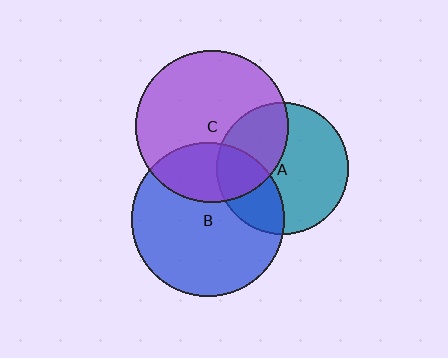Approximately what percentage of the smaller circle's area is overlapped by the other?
Approximately 30%.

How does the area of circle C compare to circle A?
Approximately 1.3 times.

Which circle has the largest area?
Circle B (blue).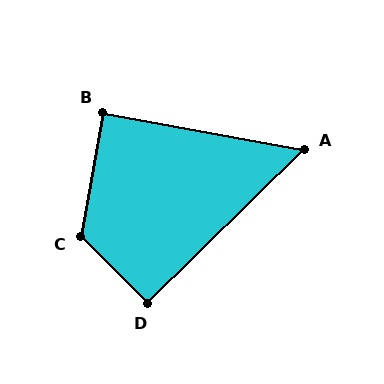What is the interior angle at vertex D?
Approximately 90 degrees (approximately right).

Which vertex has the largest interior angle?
C, at approximately 125 degrees.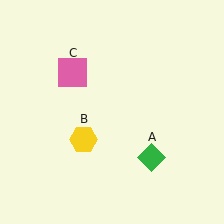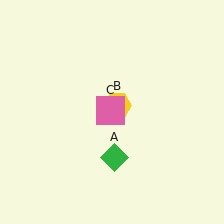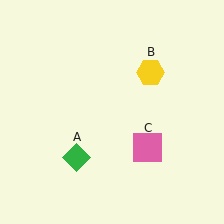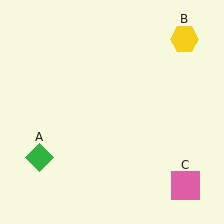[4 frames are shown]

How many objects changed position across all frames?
3 objects changed position: green diamond (object A), yellow hexagon (object B), pink square (object C).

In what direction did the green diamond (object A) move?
The green diamond (object A) moved left.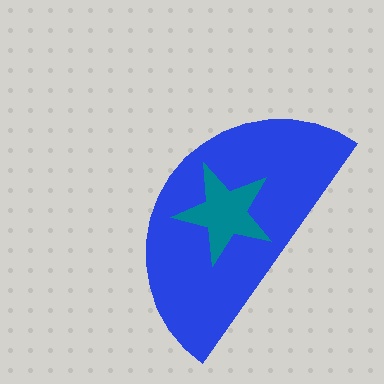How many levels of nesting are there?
2.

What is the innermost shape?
The teal star.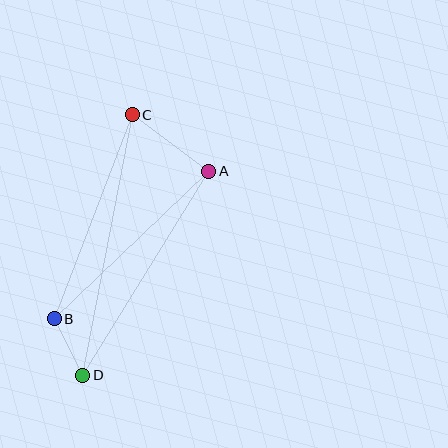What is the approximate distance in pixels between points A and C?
The distance between A and C is approximately 95 pixels.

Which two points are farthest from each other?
Points C and D are farthest from each other.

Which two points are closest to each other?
Points B and D are closest to each other.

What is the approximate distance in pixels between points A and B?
The distance between A and B is approximately 213 pixels.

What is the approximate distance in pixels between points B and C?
The distance between B and C is approximately 219 pixels.